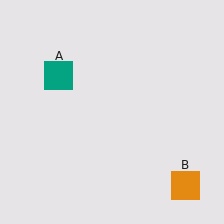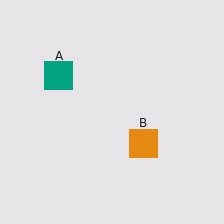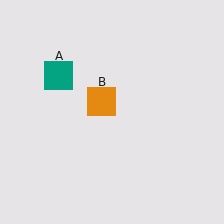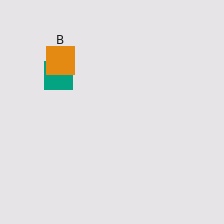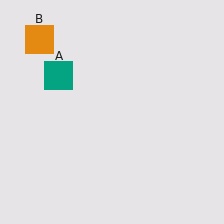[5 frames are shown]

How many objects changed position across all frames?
1 object changed position: orange square (object B).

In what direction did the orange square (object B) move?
The orange square (object B) moved up and to the left.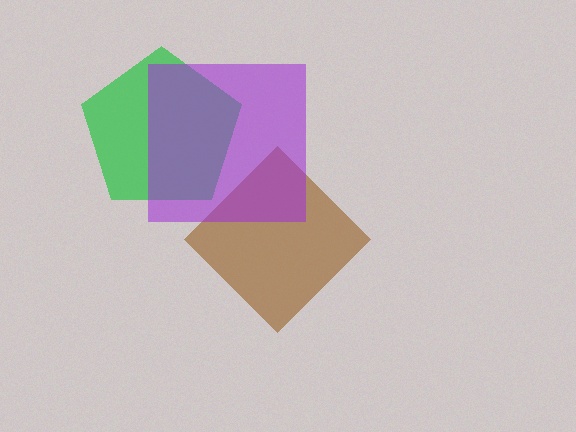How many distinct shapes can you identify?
There are 3 distinct shapes: a green pentagon, a brown diamond, a purple square.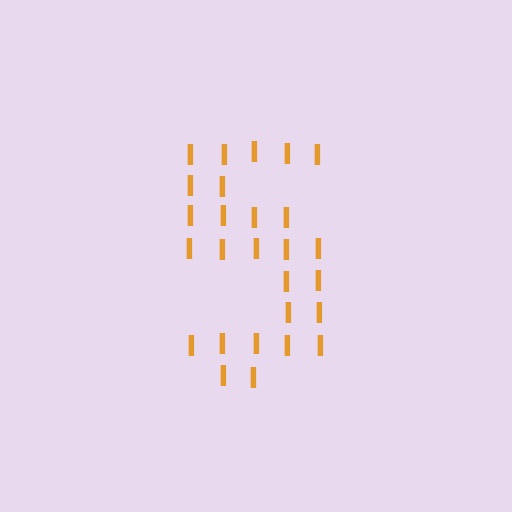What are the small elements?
The small elements are letter I's.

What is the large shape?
The large shape is the digit 5.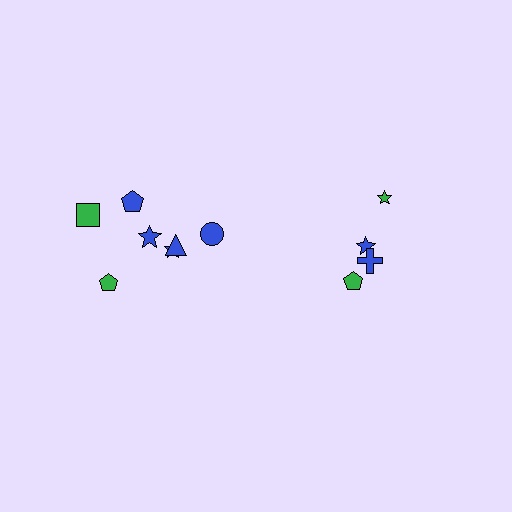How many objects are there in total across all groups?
There are 11 objects.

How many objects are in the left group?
There are 7 objects.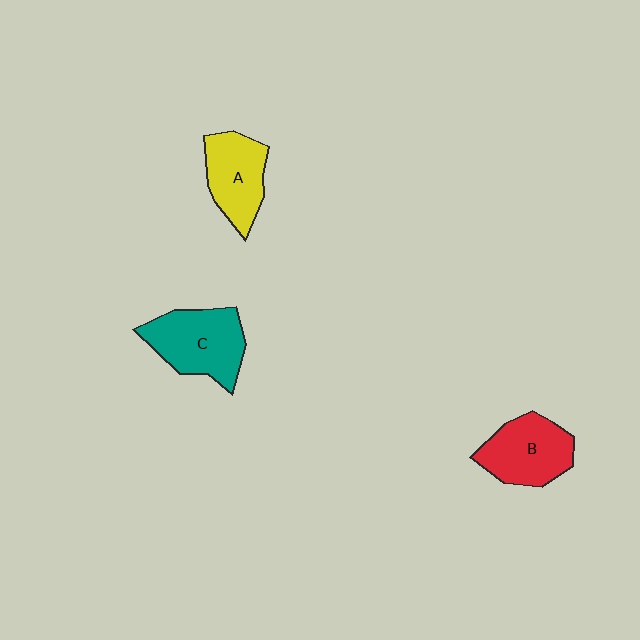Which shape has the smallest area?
Shape A (yellow).